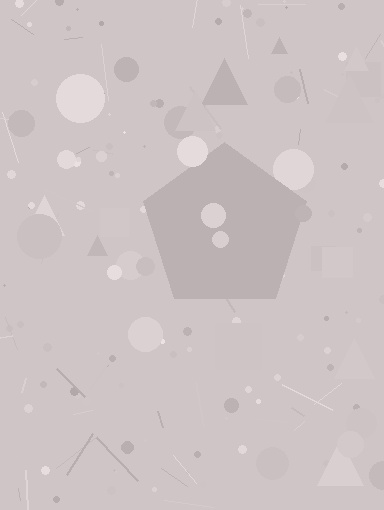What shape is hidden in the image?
A pentagon is hidden in the image.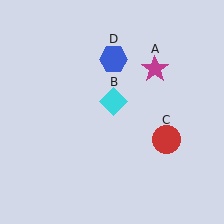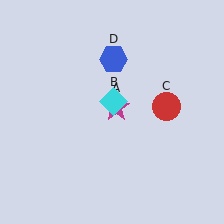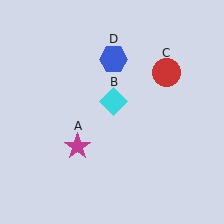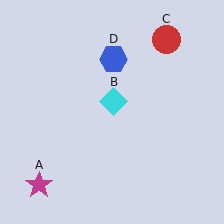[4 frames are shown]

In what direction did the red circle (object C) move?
The red circle (object C) moved up.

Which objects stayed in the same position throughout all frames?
Cyan diamond (object B) and blue hexagon (object D) remained stationary.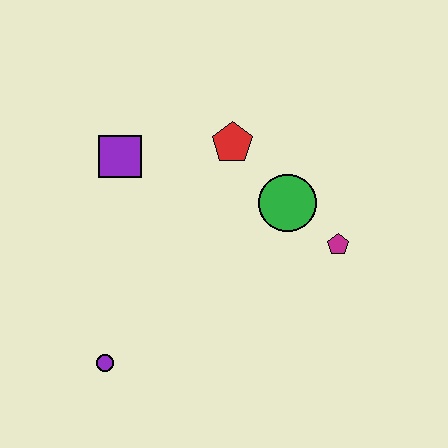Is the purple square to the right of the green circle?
No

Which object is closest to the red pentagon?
The green circle is closest to the red pentagon.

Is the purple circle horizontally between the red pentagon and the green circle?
No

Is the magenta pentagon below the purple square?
Yes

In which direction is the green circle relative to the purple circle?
The green circle is to the right of the purple circle.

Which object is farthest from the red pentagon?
The purple circle is farthest from the red pentagon.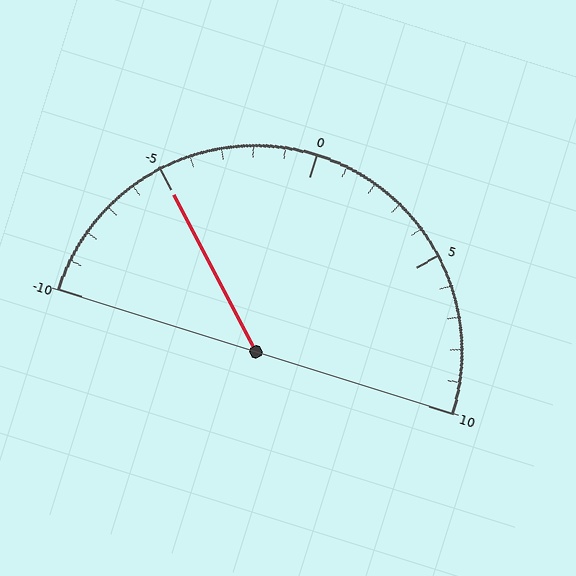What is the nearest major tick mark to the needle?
The nearest major tick mark is -5.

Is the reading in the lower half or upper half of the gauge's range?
The reading is in the lower half of the range (-10 to 10).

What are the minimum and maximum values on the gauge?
The gauge ranges from -10 to 10.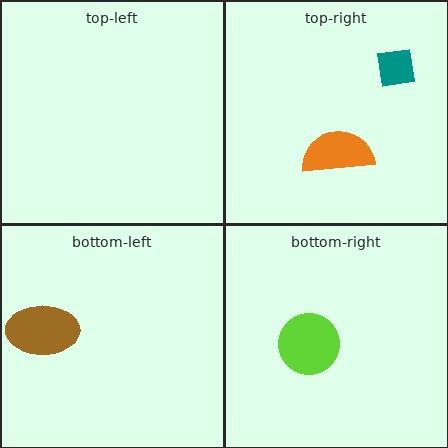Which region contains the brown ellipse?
The bottom-left region.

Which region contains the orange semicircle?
The top-right region.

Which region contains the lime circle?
The bottom-right region.